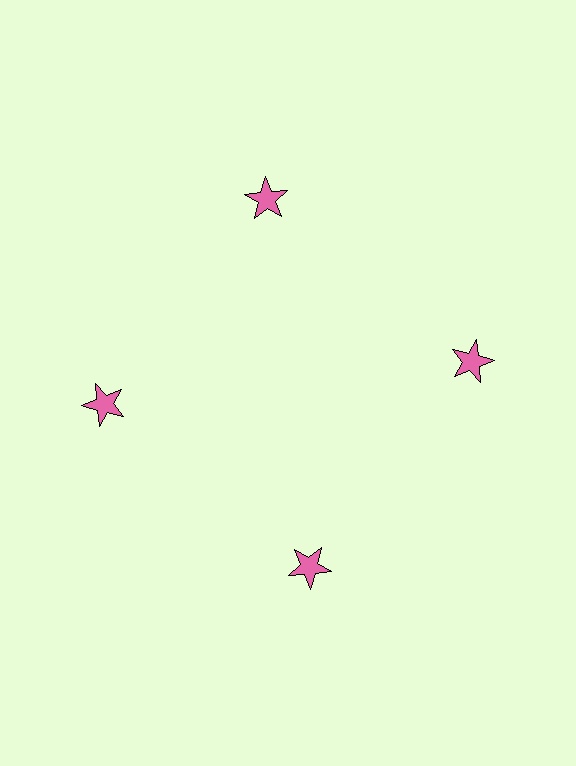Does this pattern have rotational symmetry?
Yes, this pattern has 4-fold rotational symmetry. It looks the same after rotating 90 degrees around the center.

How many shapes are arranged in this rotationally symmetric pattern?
There are 4 shapes, arranged in 4 groups of 1.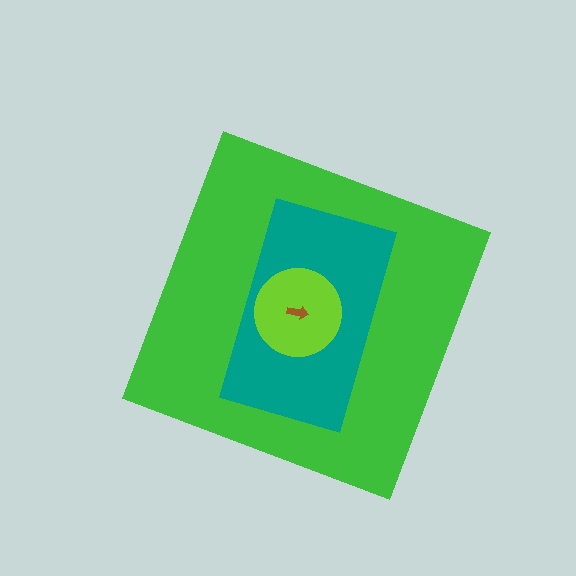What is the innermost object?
The brown arrow.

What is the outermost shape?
The green diamond.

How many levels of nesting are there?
4.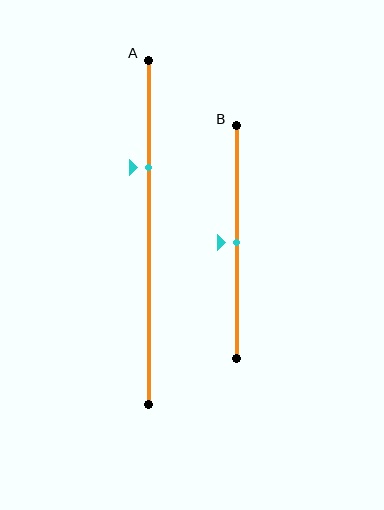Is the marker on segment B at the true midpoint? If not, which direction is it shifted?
Yes, the marker on segment B is at the true midpoint.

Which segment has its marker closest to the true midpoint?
Segment B has its marker closest to the true midpoint.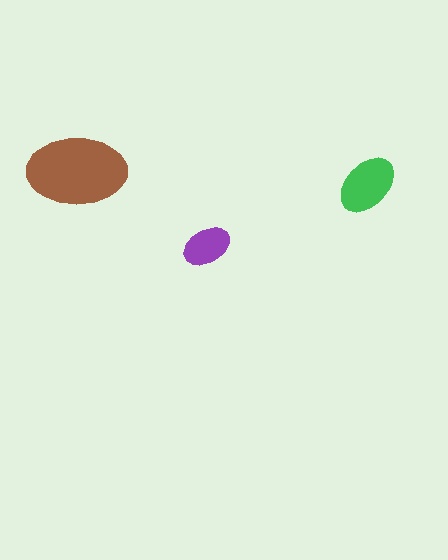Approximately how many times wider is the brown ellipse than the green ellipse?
About 1.5 times wider.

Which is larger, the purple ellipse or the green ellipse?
The green one.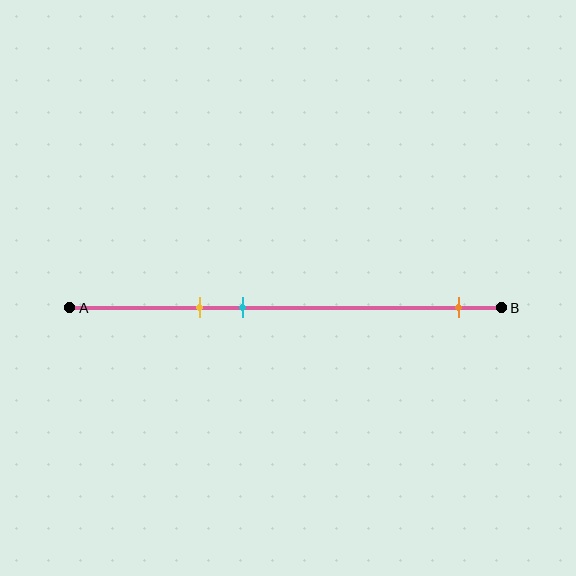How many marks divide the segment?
There are 3 marks dividing the segment.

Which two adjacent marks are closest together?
The yellow and cyan marks are the closest adjacent pair.